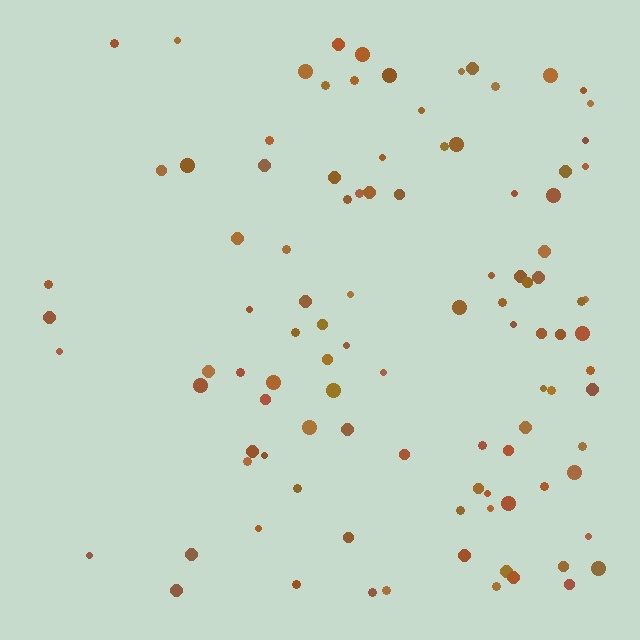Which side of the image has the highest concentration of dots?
The right.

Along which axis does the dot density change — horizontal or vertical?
Horizontal.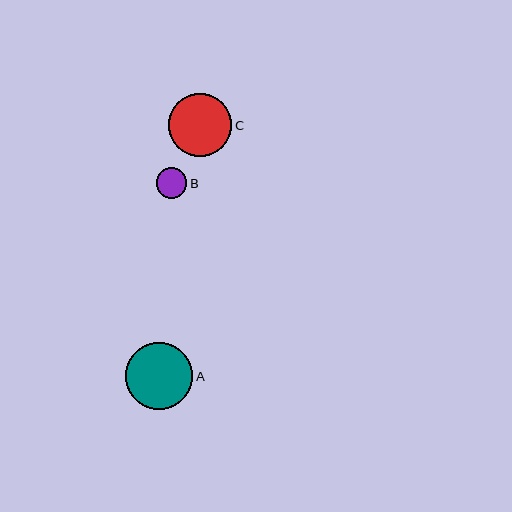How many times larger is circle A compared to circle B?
Circle A is approximately 2.2 times the size of circle B.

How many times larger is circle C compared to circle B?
Circle C is approximately 2.1 times the size of circle B.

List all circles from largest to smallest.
From largest to smallest: A, C, B.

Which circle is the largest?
Circle A is the largest with a size of approximately 67 pixels.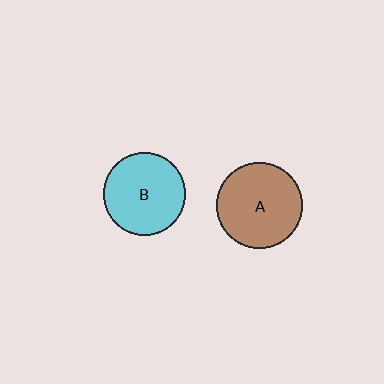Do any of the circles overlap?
No, none of the circles overlap.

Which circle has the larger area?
Circle A (brown).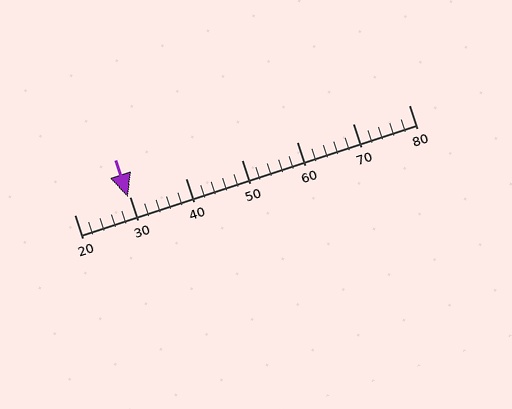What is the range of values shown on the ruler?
The ruler shows values from 20 to 80.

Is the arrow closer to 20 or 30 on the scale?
The arrow is closer to 30.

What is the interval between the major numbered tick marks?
The major tick marks are spaced 10 units apart.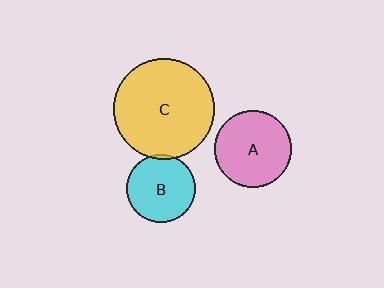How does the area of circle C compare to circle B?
Approximately 2.2 times.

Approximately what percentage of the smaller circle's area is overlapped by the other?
Approximately 5%.